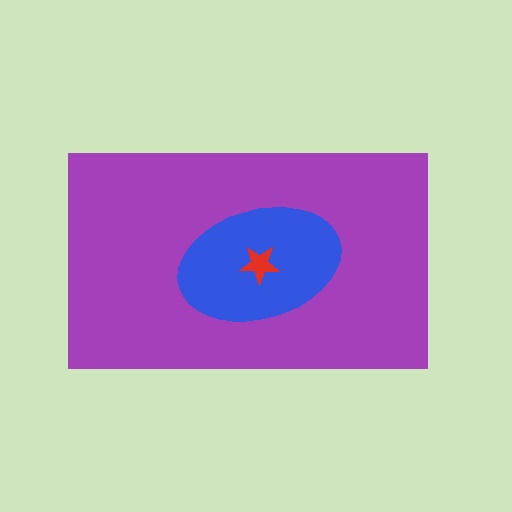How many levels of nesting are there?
3.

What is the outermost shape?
The purple rectangle.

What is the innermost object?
The red star.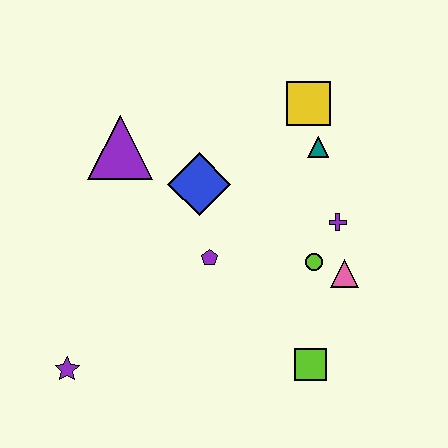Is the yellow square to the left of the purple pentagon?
No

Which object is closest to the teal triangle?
The yellow square is closest to the teal triangle.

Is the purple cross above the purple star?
Yes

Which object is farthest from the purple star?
The yellow square is farthest from the purple star.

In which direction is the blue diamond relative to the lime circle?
The blue diamond is to the left of the lime circle.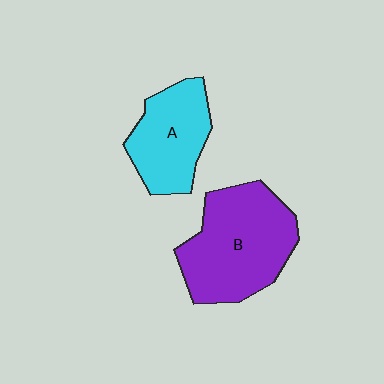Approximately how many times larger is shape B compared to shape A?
Approximately 1.5 times.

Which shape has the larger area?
Shape B (purple).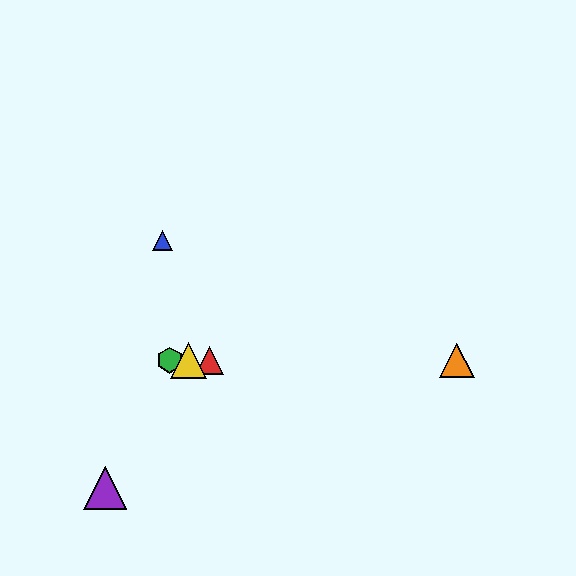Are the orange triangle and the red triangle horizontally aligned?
Yes, both are at y≈360.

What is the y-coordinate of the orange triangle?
The orange triangle is at y≈360.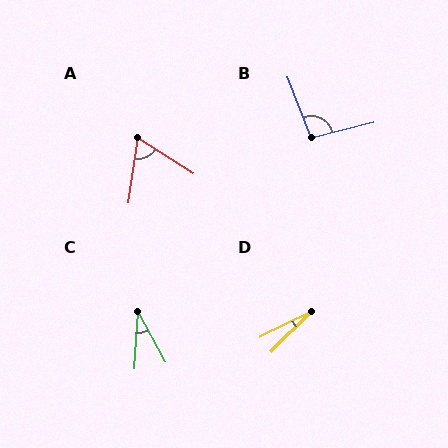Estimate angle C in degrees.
Approximately 33 degrees.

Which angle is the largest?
B, at approximately 98 degrees.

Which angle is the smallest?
D, at approximately 19 degrees.